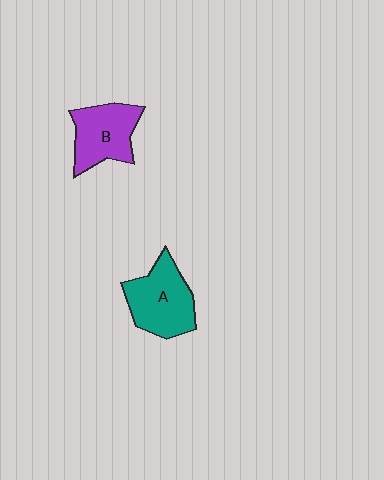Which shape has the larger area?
Shape A (teal).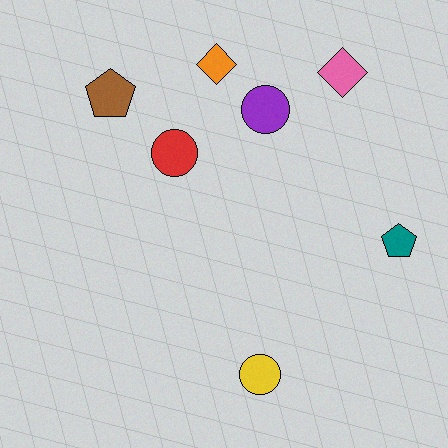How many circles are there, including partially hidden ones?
There are 3 circles.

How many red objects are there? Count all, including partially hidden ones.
There is 1 red object.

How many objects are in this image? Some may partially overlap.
There are 7 objects.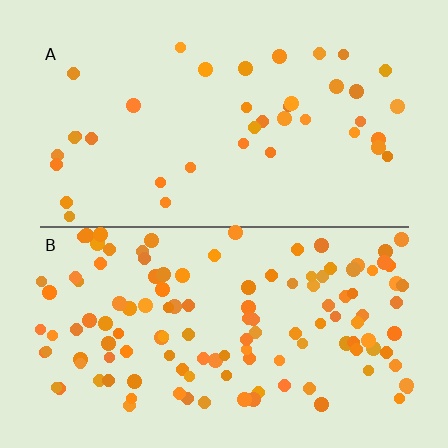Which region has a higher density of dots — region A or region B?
B (the bottom).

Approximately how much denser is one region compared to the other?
Approximately 3.2× — region B over region A.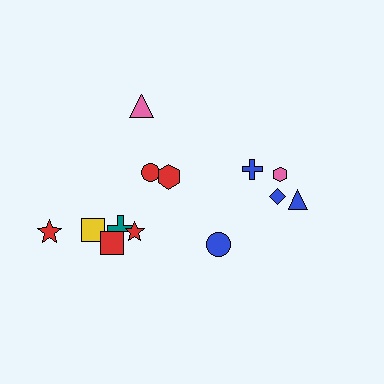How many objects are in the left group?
There are 8 objects.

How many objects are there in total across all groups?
There are 13 objects.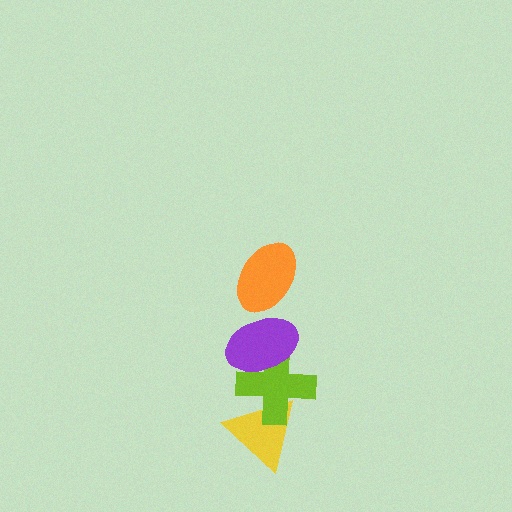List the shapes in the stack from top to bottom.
From top to bottom: the orange ellipse, the purple ellipse, the lime cross, the yellow triangle.